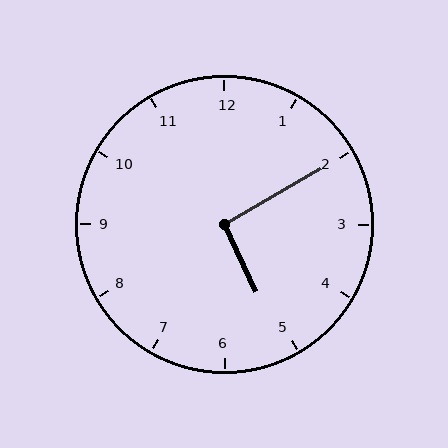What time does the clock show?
5:10.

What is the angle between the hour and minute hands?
Approximately 95 degrees.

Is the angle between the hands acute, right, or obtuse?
It is right.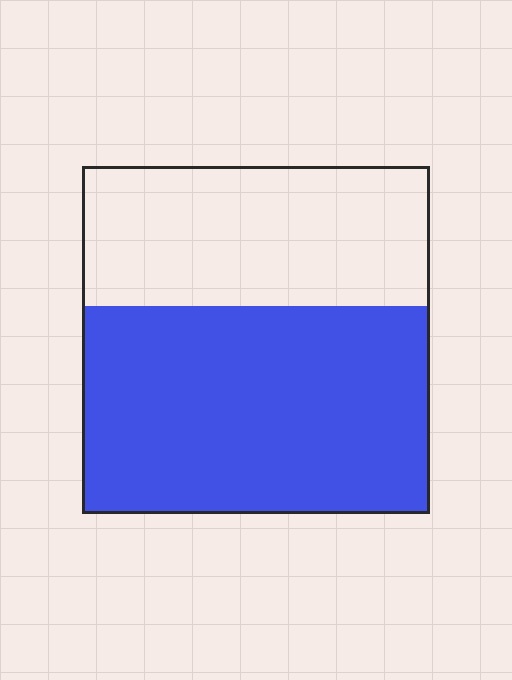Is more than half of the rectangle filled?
Yes.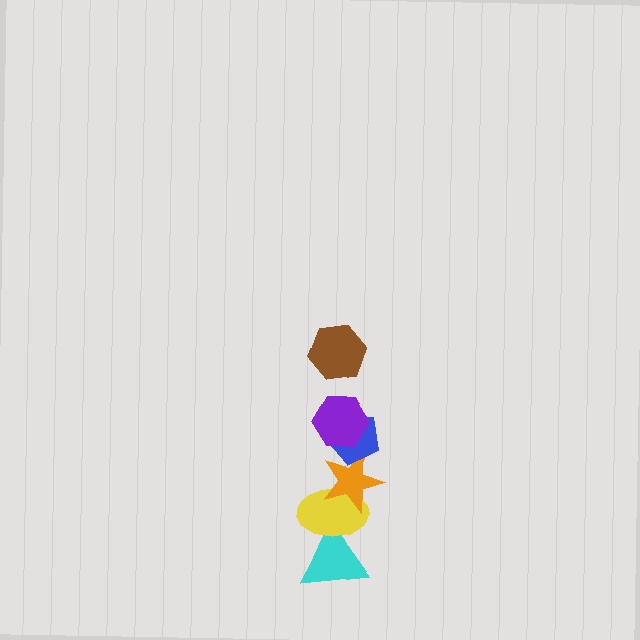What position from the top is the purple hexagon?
The purple hexagon is 2nd from the top.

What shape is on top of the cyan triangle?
The yellow ellipse is on top of the cyan triangle.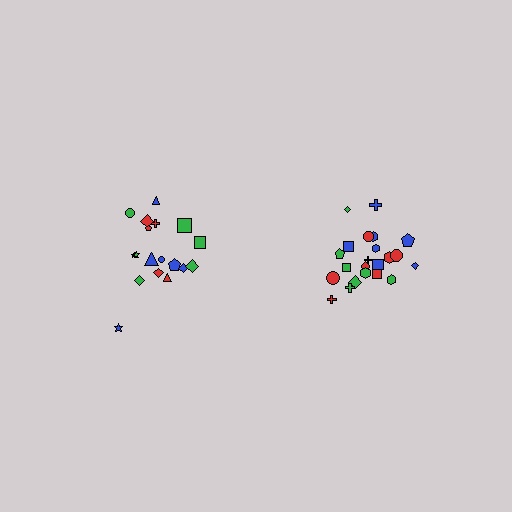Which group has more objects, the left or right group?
The right group.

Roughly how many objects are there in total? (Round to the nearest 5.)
Roughly 40 objects in total.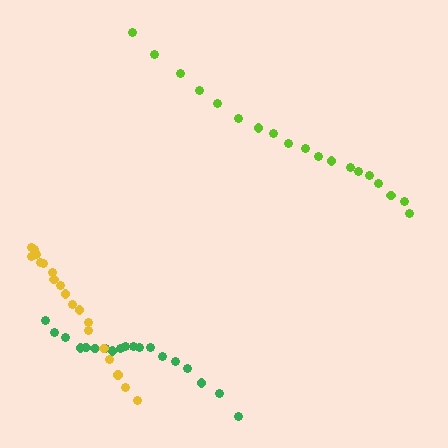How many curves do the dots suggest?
There are 3 distinct paths.